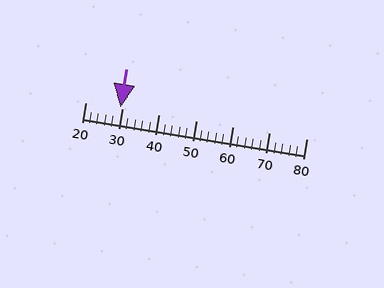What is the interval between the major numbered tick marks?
The major tick marks are spaced 10 units apart.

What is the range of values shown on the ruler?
The ruler shows values from 20 to 80.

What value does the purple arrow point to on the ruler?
The purple arrow points to approximately 30.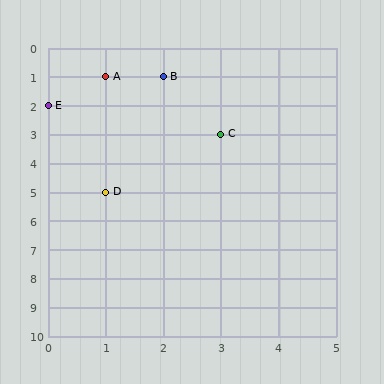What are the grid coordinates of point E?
Point E is at grid coordinates (0, 2).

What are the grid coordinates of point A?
Point A is at grid coordinates (1, 1).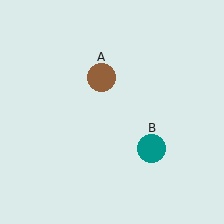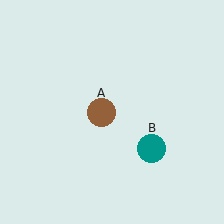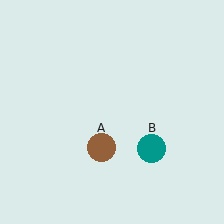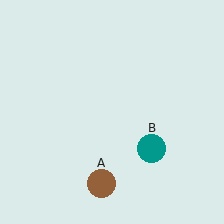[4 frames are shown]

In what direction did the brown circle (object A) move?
The brown circle (object A) moved down.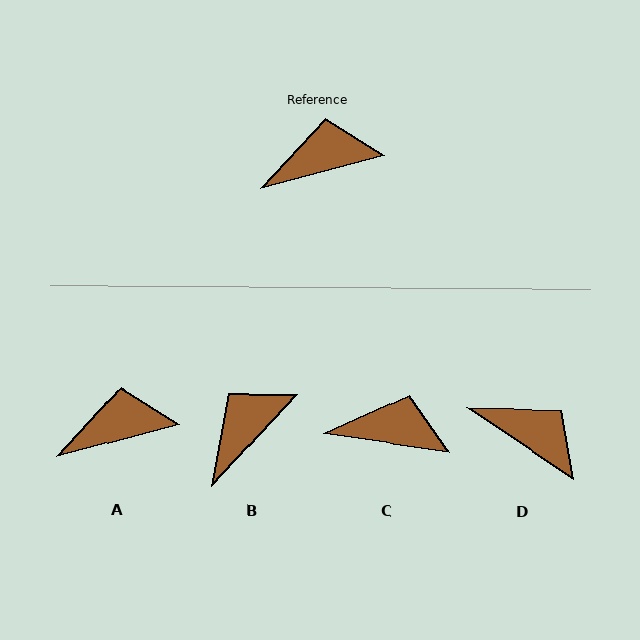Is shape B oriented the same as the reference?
No, it is off by about 32 degrees.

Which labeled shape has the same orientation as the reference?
A.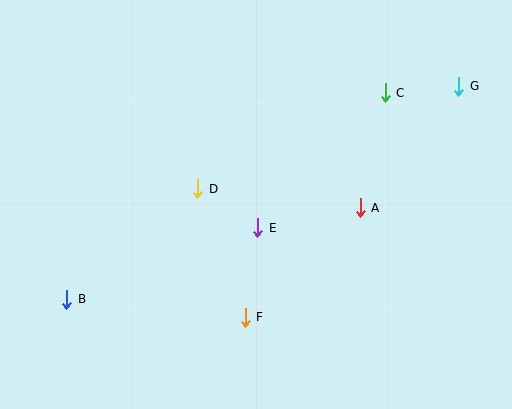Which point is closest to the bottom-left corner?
Point B is closest to the bottom-left corner.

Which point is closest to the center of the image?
Point E at (258, 228) is closest to the center.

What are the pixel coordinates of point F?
Point F is at (245, 317).